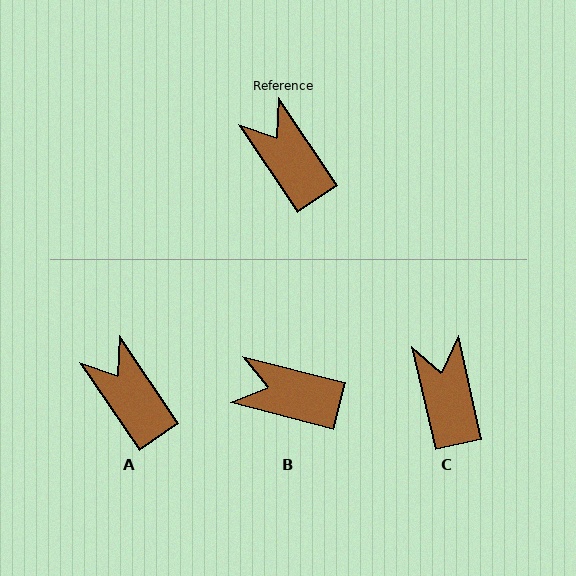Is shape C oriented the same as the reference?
No, it is off by about 21 degrees.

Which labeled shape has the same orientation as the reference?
A.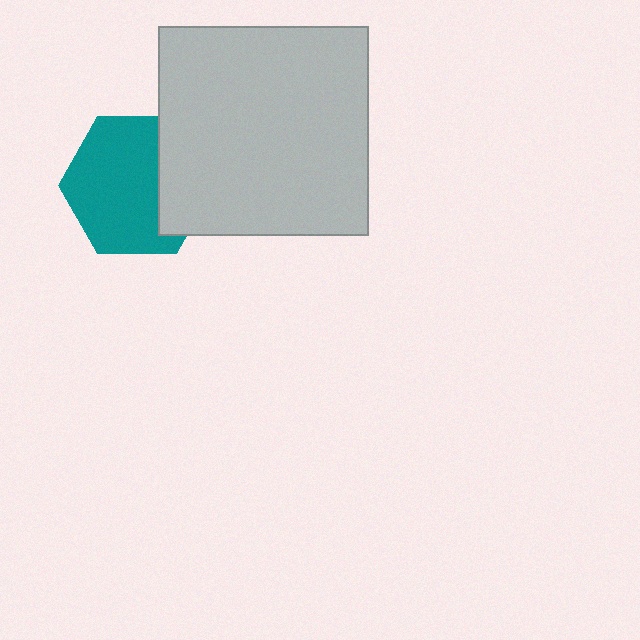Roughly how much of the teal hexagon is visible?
Most of it is visible (roughly 70%).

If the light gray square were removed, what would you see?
You would see the complete teal hexagon.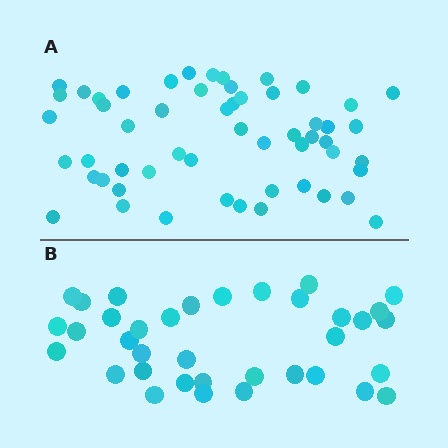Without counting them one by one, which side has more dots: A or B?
Region A (the top region) has more dots.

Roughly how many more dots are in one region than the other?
Region A has approximately 20 more dots than region B.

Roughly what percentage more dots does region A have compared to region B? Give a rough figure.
About 55% more.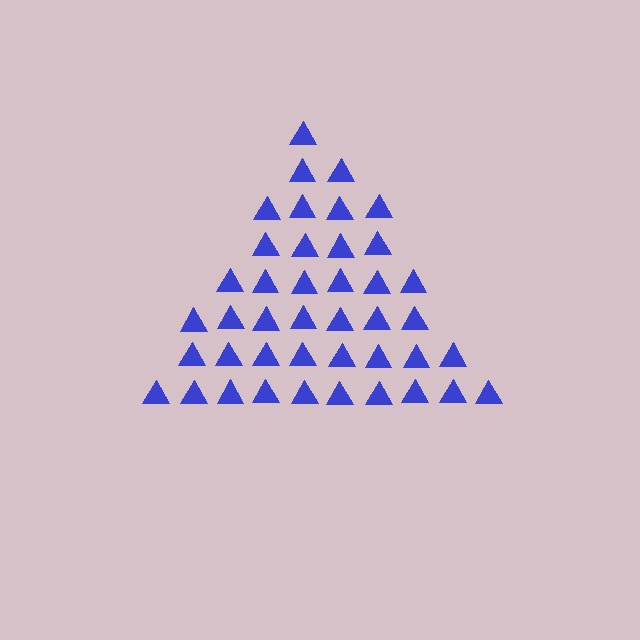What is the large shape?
The large shape is a triangle.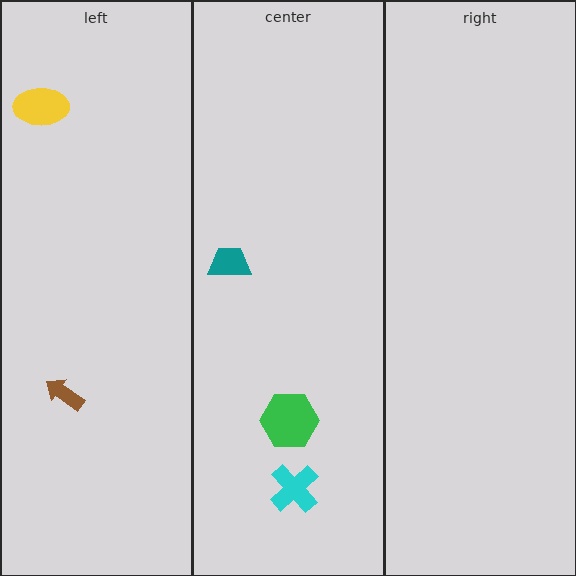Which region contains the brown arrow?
The left region.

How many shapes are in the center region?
3.